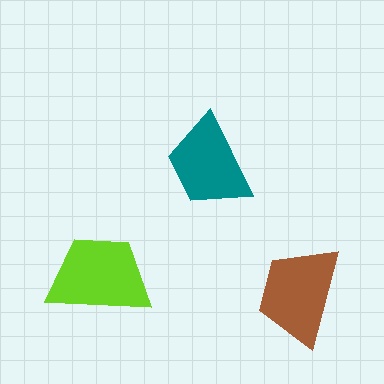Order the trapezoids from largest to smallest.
the lime one, the brown one, the teal one.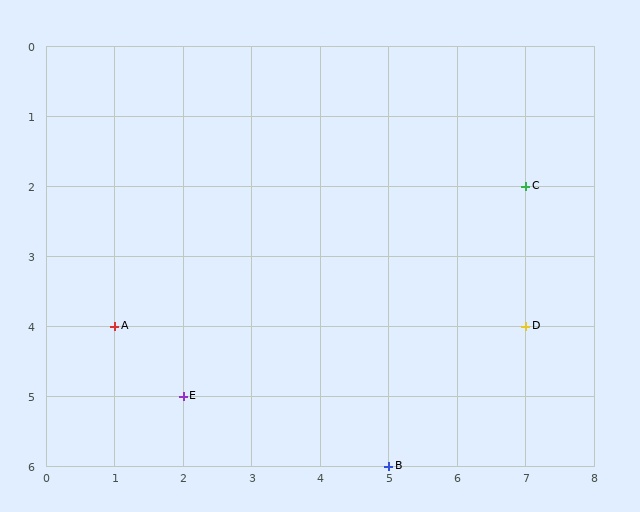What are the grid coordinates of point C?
Point C is at grid coordinates (7, 2).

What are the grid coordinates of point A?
Point A is at grid coordinates (1, 4).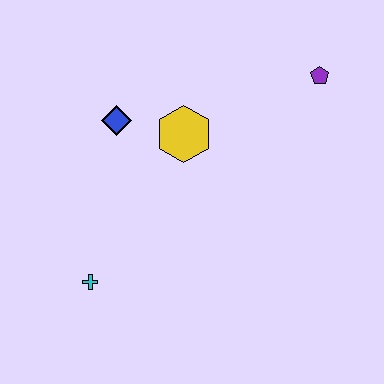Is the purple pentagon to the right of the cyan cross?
Yes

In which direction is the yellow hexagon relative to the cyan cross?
The yellow hexagon is above the cyan cross.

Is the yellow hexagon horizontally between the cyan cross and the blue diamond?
No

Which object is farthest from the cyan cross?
The purple pentagon is farthest from the cyan cross.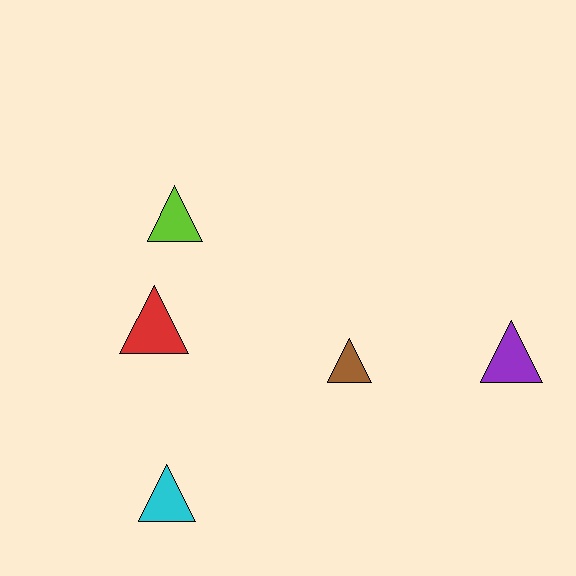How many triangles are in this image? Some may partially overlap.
There are 5 triangles.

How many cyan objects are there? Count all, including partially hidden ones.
There is 1 cyan object.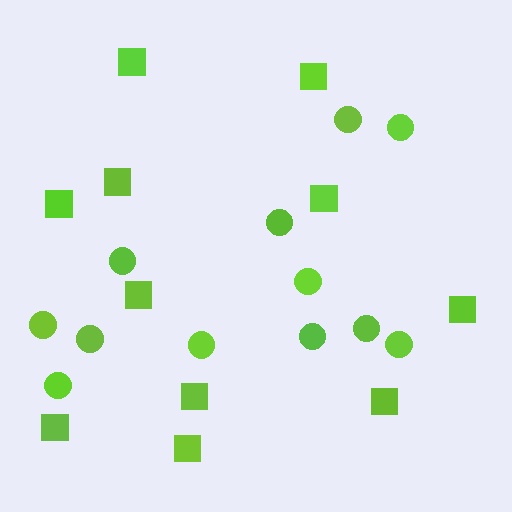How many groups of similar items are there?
There are 2 groups: one group of circles (12) and one group of squares (11).